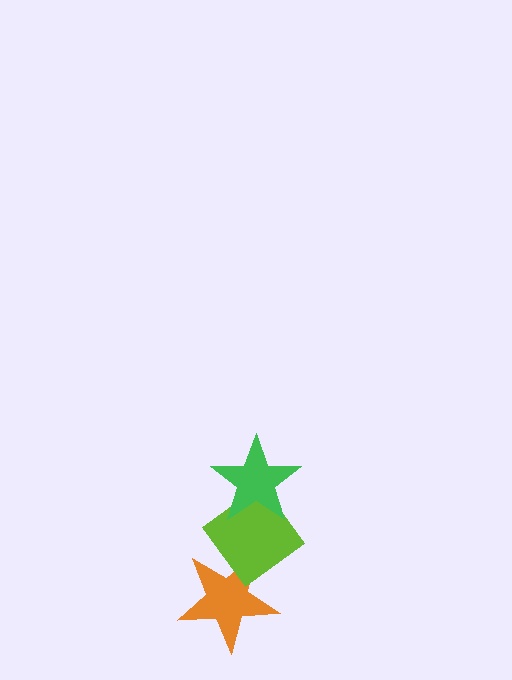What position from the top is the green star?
The green star is 1st from the top.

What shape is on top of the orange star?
The lime diamond is on top of the orange star.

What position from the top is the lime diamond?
The lime diamond is 2nd from the top.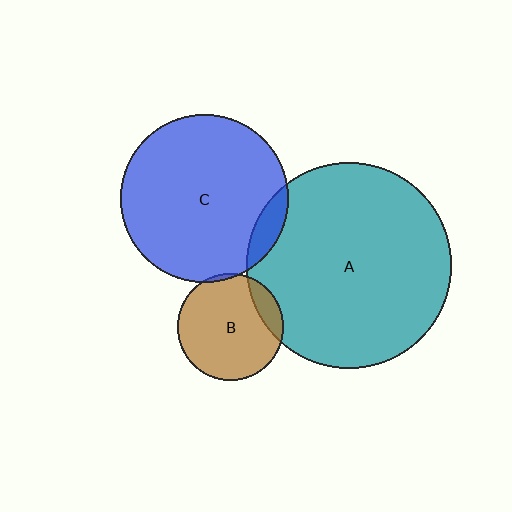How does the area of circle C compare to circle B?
Approximately 2.5 times.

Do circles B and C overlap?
Yes.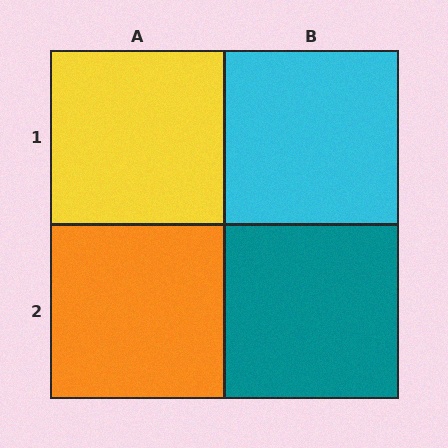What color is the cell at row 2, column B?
Teal.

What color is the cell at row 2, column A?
Orange.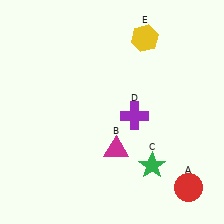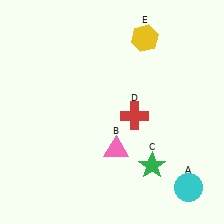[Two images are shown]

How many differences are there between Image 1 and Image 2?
There are 3 differences between the two images.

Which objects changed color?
A changed from red to cyan. B changed from magenta to pink. D changed from purple to red.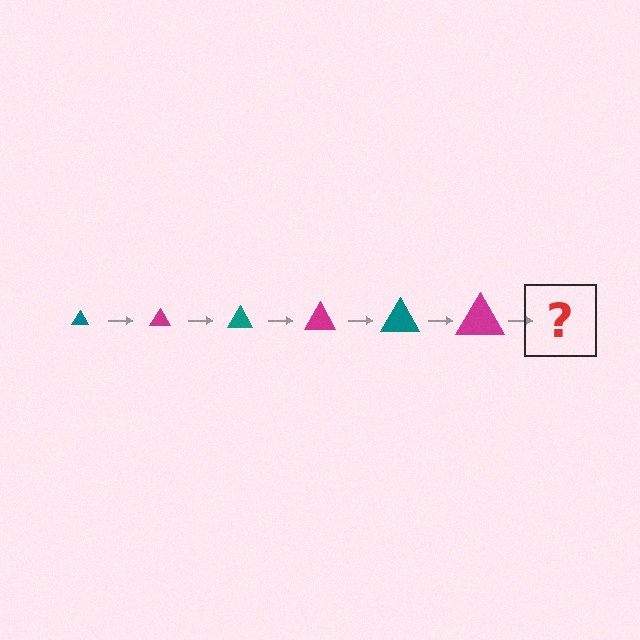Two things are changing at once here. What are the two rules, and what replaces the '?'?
The two rules are that the triangle grows larger each step and the color cycles through teal and magenta. The '?' should be a teal triangle, larger than the previous one.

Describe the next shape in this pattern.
It should be a teal triangle, larger than the previous one.